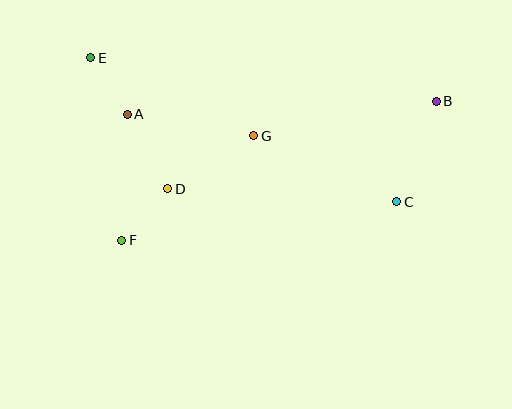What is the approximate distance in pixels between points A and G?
The distance between A and G is approximately 128 pixels.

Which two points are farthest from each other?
Points B and E are farthest from each other.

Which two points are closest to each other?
Points A and E are closest to each other.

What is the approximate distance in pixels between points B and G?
The distance between B and G is approximately 186 pixels.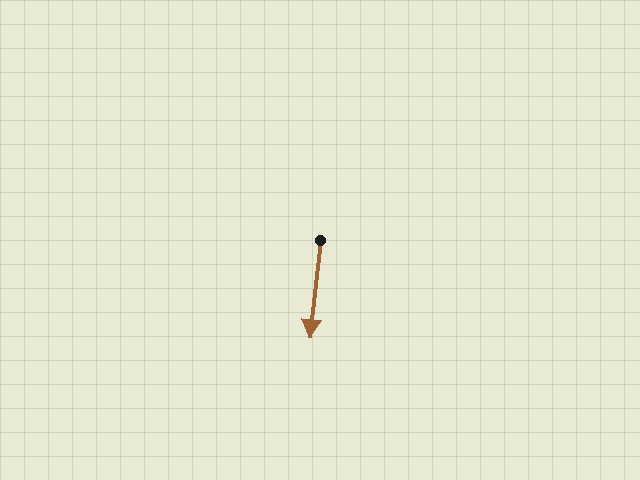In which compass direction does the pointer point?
South.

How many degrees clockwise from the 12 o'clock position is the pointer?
Approximately 186 degrees.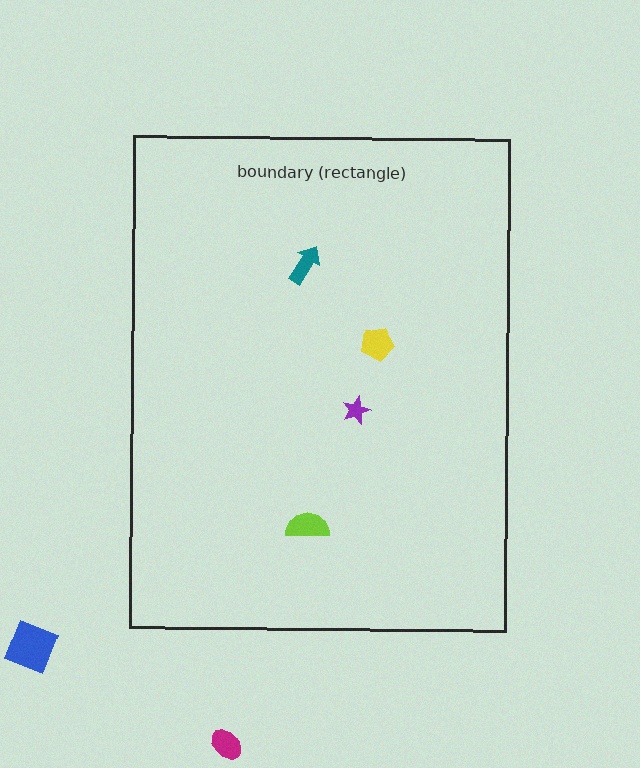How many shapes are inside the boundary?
4 inside, 2 outside.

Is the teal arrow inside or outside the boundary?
Inside.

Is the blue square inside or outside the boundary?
Outside.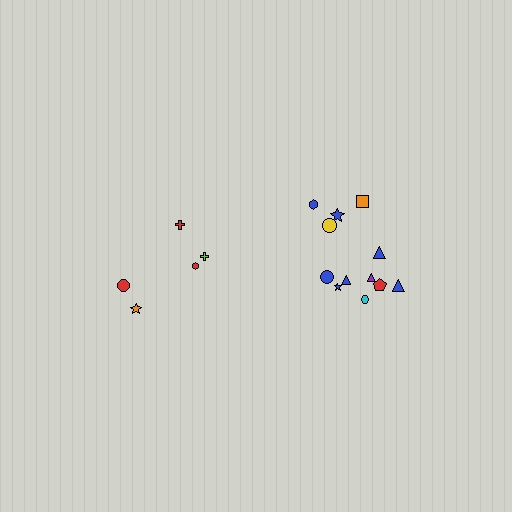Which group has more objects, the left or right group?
The right group.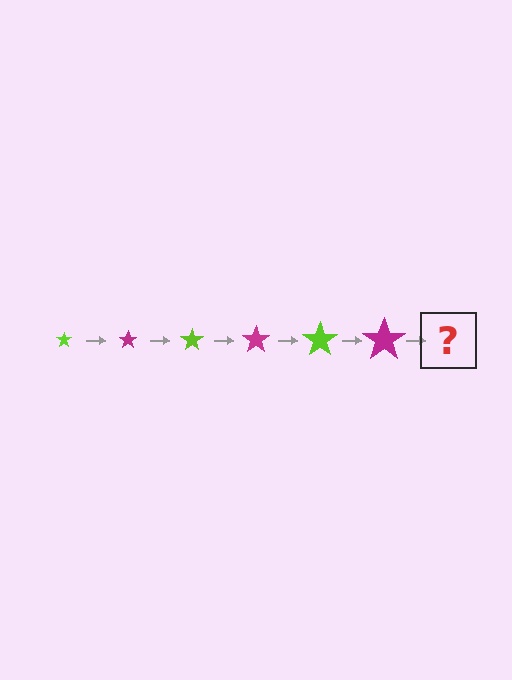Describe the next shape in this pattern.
It should be a lime star, larger than the previous one.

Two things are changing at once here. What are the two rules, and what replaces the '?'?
The two rules are that the star grows larger each step and the color cycles through lime and magenta. The '?' should be a lime star, larger than the previous one.